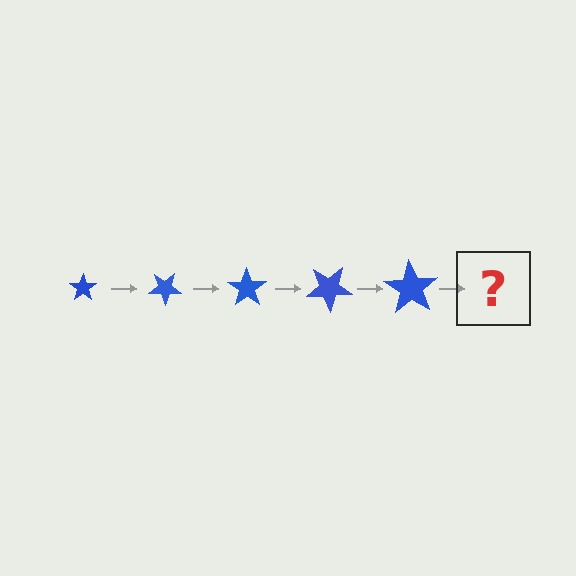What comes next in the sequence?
The next element should be a star, larger than the previous one and rotated 175 degrees from the start.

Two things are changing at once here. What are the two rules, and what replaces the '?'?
The two rules are that the star grows larger each step and it rotates 35 degrees each step. The '?' should be a star, larger than the previous one and rotated 175 degrees from the start.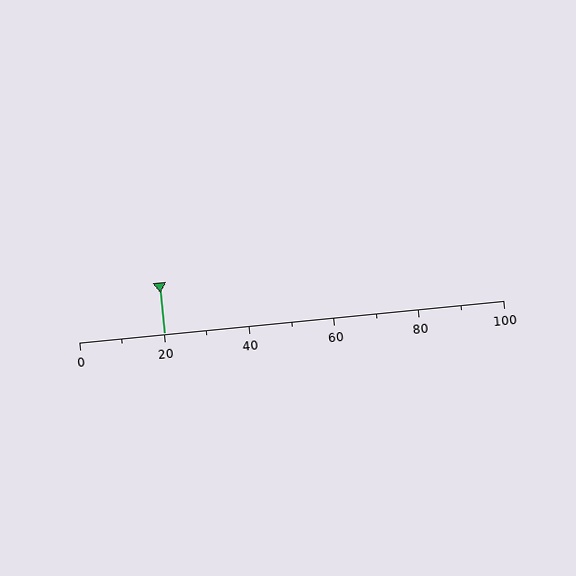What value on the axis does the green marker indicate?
The marker indicates approximately 20.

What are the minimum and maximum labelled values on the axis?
The axis runs from 0 to 100.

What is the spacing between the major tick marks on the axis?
The major ticks are spaced 20 apart.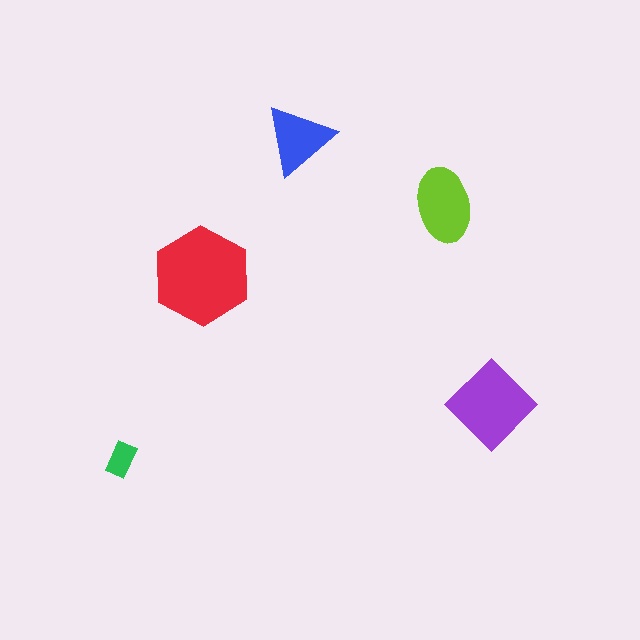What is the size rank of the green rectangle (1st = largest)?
5th.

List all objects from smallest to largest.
The green rectangle, the blue triangle, the lime ellipse, the purple diamond, the red hexagon.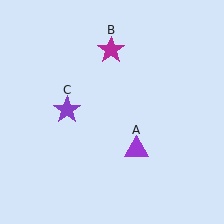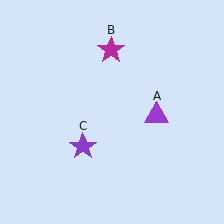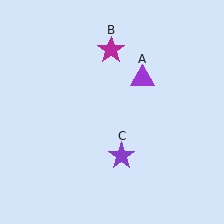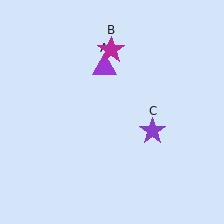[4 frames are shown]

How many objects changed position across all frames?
2 objects changed position: purple triangle (object A), purple star (object C).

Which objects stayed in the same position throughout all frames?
Magenta star (object B) remained stationary.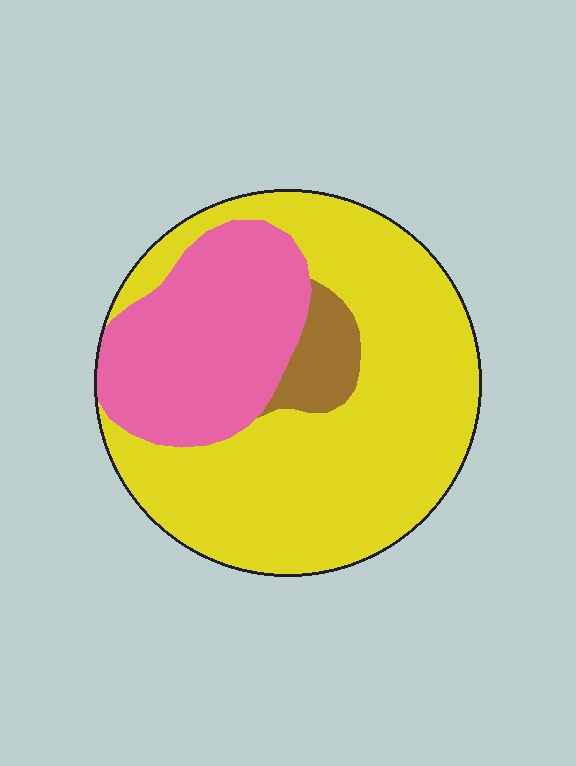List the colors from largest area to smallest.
From largest to smallest: yellow, pink, brown.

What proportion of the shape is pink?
Pink covers roughly 30% of the shape.